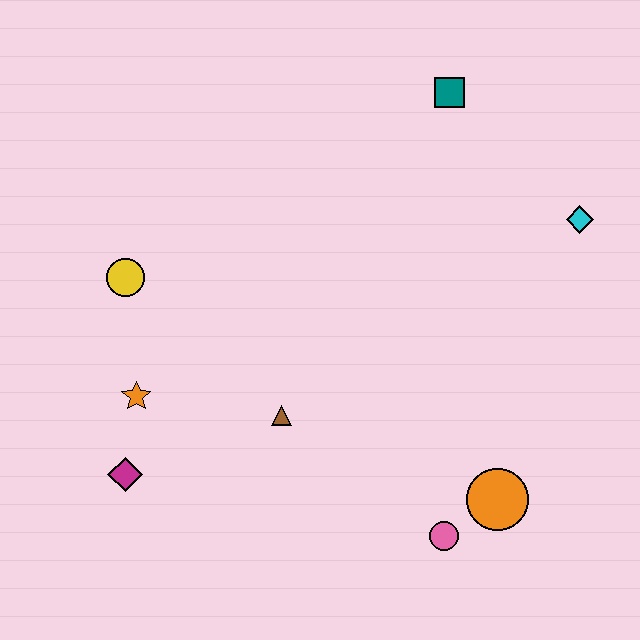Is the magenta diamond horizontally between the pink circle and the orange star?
No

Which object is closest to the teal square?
The cyan diamond is closest to the teal square.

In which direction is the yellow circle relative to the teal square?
The yellow circle is to the left of the teal square.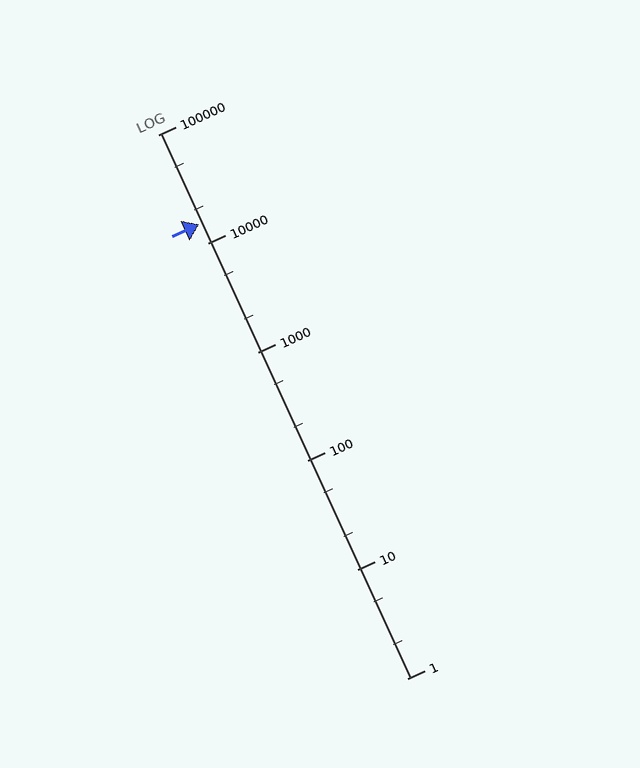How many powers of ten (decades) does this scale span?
The scale spans 5 decades, from 1 to 100000.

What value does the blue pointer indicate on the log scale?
The pointer indicates approximately 15000.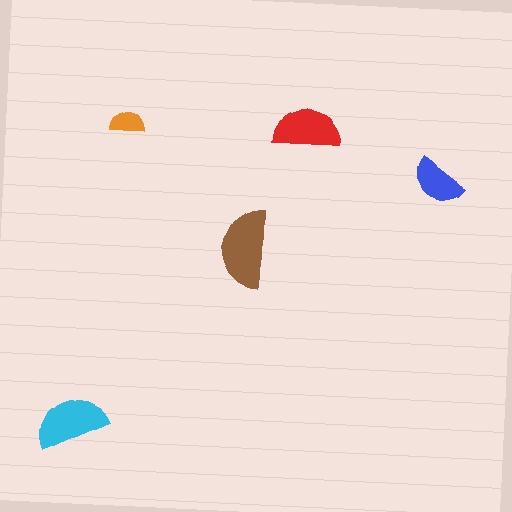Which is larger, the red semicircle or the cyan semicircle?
The cyan one.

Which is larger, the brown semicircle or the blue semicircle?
The brown one.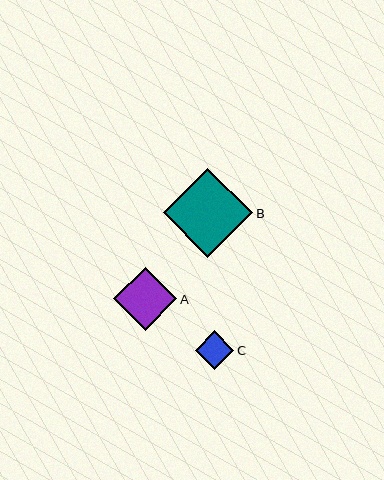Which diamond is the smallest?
Diamond C is the smallest with a size of approximately 38 pixels.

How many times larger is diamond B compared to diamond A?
Diamond B is approximately 1.4 times the size of diamond A.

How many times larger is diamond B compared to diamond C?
Diamond B is approximately 2.3 times the size of diamond C.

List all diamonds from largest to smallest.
From largest to smallest: B, A, C.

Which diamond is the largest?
Diamond B is the largest with a size of approximately 89 pixels.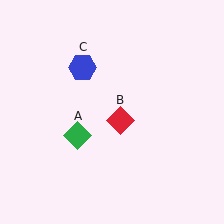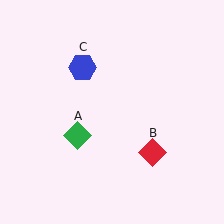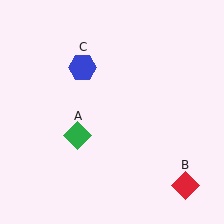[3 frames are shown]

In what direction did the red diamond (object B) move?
The red diamond (object B) moved down and to the right.